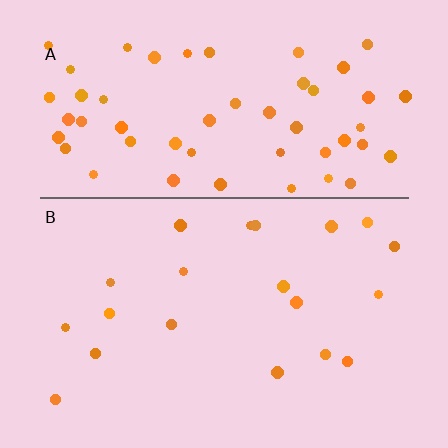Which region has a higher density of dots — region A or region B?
A (the top).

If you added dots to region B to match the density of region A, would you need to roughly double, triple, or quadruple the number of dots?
Approximately triple.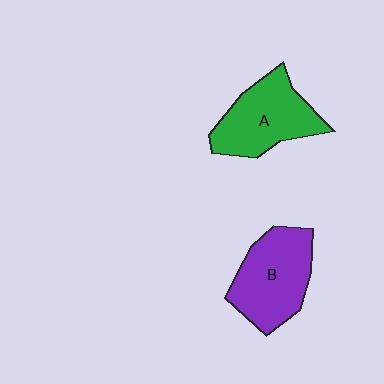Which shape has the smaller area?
Shape A (green).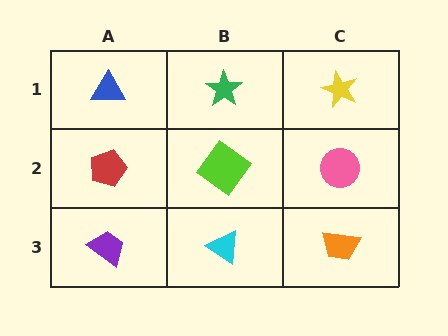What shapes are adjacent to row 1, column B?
A lime diamond (row 2, column B), a blue triangle (row 1, column A), a yellow star (row 1, column C).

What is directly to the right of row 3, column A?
A cyan triangle.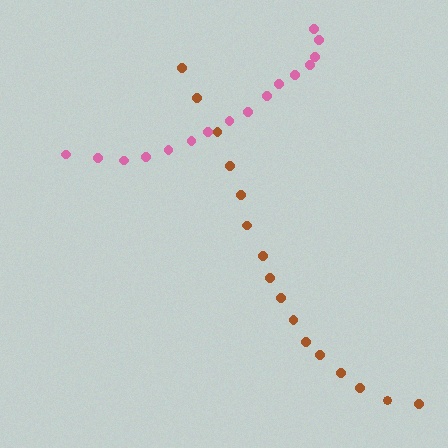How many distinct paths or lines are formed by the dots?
There are 2 distinct paths.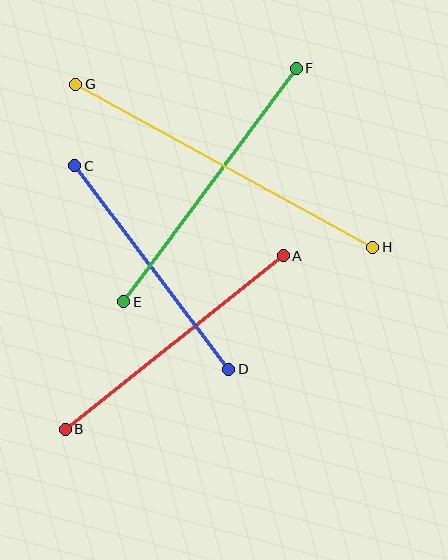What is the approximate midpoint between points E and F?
The midpoint is at approximately (210, 185) pixels.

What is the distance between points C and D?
The distance is approximately 255 pixels.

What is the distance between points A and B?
The distance is approximately 278 pixels.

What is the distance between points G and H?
The distance is approximately 339 pixels.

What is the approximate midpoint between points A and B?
The midpoint is at approximately (174, 343) pixels.